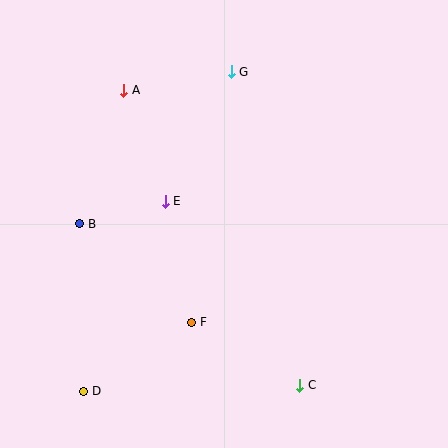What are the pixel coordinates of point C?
Point C is at (300, 385).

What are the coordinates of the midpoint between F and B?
The midpoint between F and B is at (136, 273).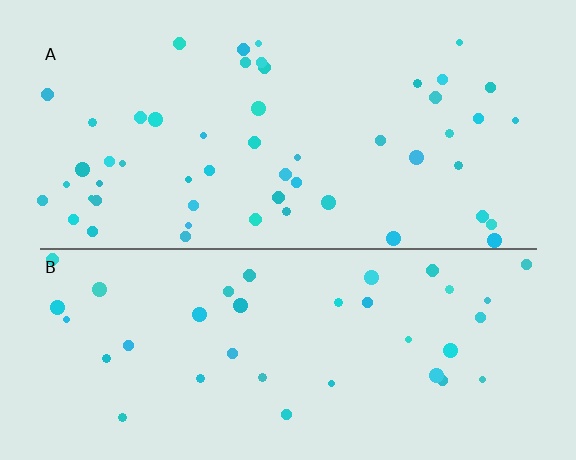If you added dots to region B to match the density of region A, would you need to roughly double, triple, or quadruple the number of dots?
Approximately double.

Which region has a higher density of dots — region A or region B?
A (the top).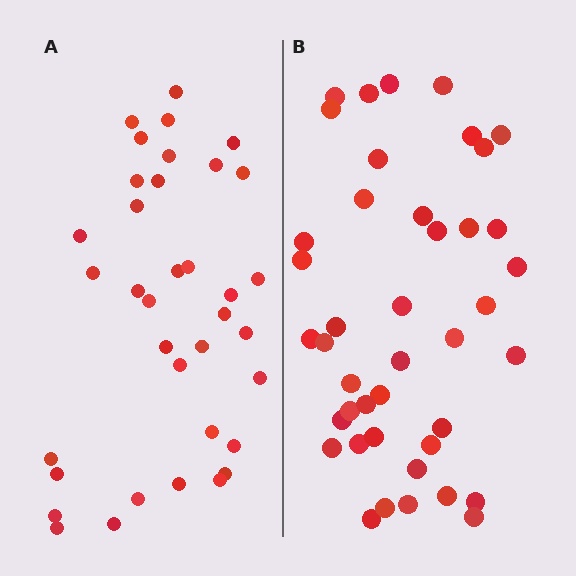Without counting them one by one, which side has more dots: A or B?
Region B (the right region) has more dots.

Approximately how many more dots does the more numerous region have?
Region B has about 6 more dots than region A.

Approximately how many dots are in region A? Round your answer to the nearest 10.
About 40 dots. (The exact count is 36, which rounds to 40.)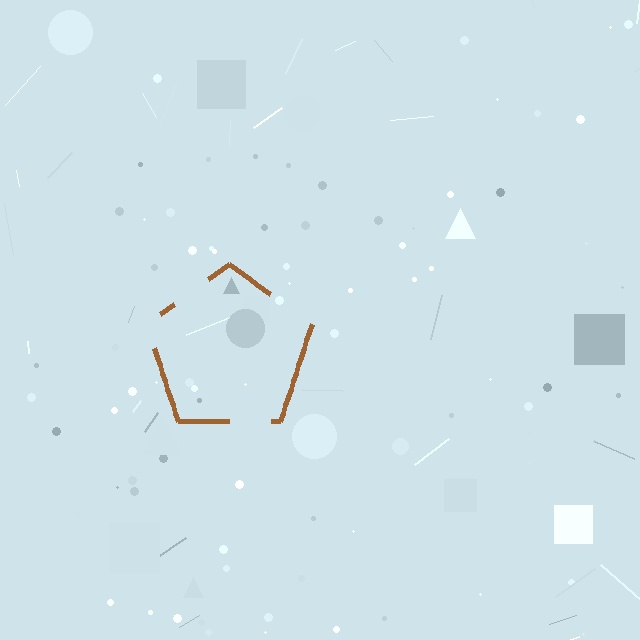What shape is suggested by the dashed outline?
The dashed outline suggests a pentagon.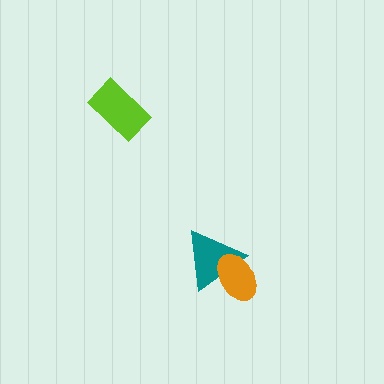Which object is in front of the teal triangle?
The orange ellipse is in front of the teal triangle.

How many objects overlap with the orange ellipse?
1 object overlaps with the orange ellipse.